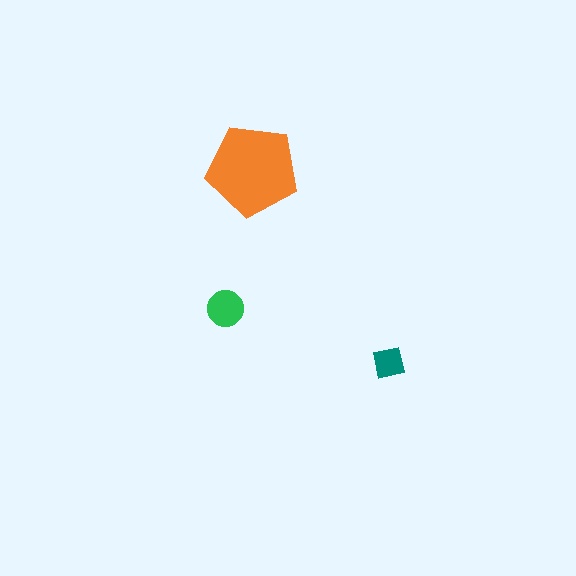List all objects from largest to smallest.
The orange pentagon, the green circle, the teal square.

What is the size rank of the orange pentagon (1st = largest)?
1st.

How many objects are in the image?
There are 3 objects in the image.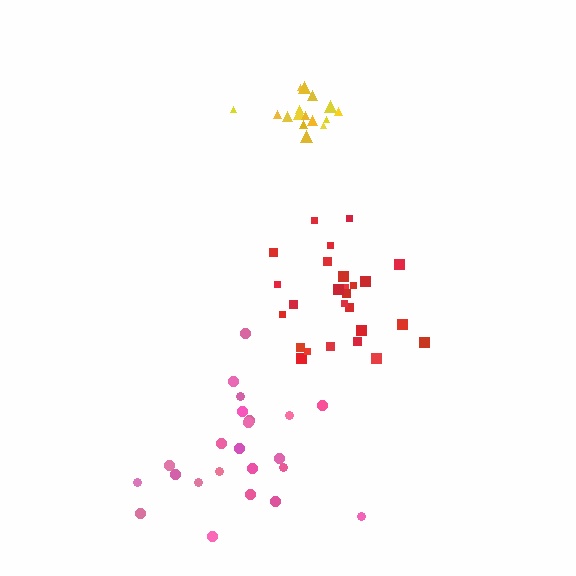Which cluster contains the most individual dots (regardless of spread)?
Red (26).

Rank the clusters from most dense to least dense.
yellow, red, pink.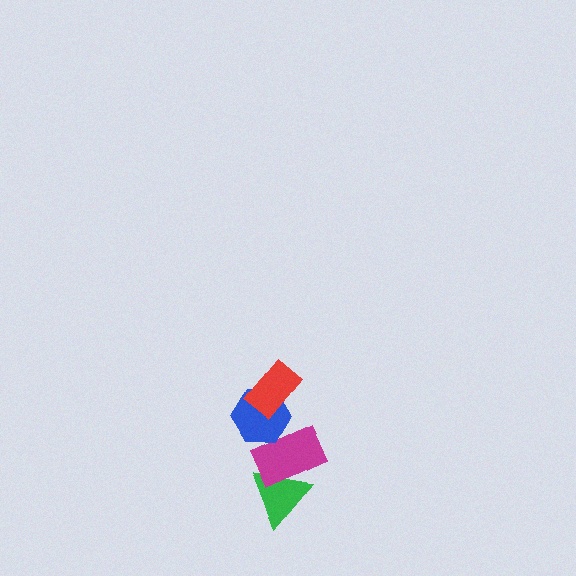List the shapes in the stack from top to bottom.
From top to bottom: the red rectangle, the blue hexagon, the magenta rectangle, the green triangle.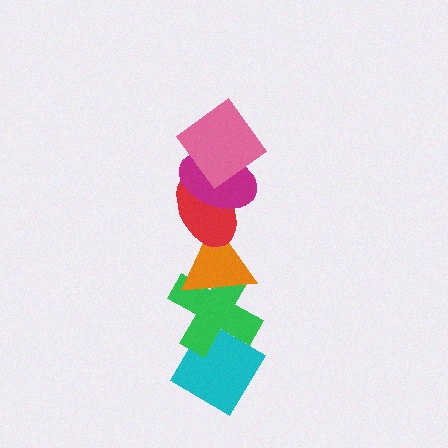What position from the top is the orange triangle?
The orange triangle is 4th from the top.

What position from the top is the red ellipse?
The red ellipse is 3rd from the top.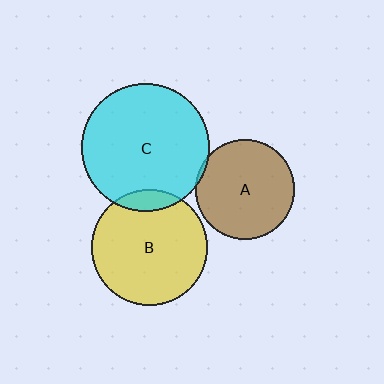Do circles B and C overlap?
Yes.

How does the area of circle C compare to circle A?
Approximately 1.6 times.